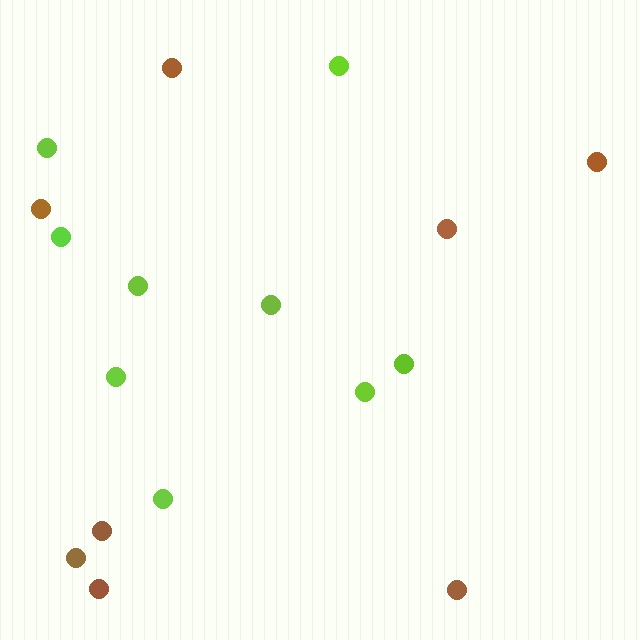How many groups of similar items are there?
There are 2 groups: one group of lime circles (9) and one group of brown circles (8).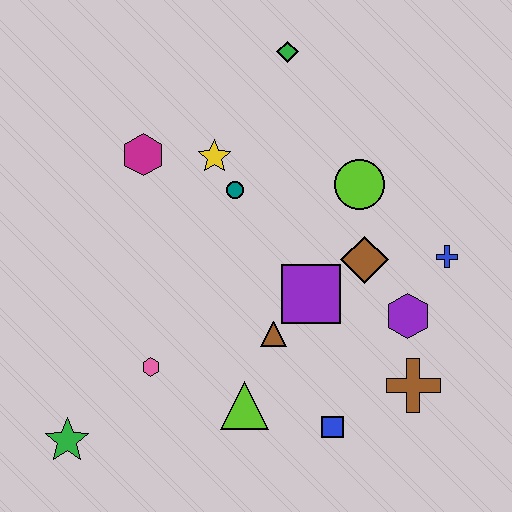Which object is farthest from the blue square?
The green diamond is farthest from the blue square.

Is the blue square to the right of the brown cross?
No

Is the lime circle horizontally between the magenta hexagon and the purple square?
No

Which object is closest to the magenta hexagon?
The yellow star is closest to the magenta hexagon.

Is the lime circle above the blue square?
Yes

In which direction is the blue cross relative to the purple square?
The blue cross is to the right of the purple square.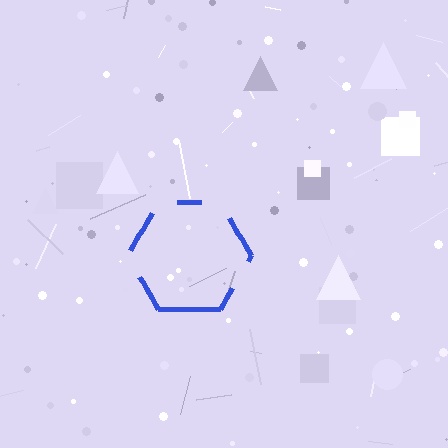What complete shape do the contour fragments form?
The contour fragments form a hexagon.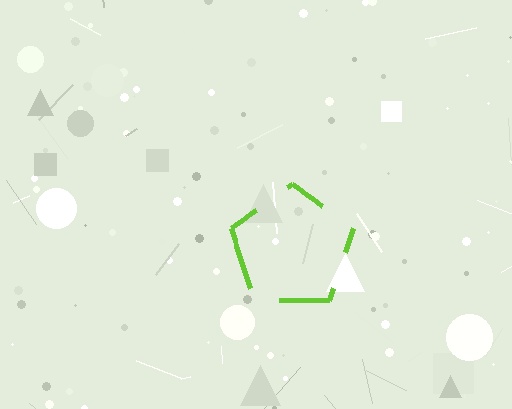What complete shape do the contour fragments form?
The contour fragments form a pentagon.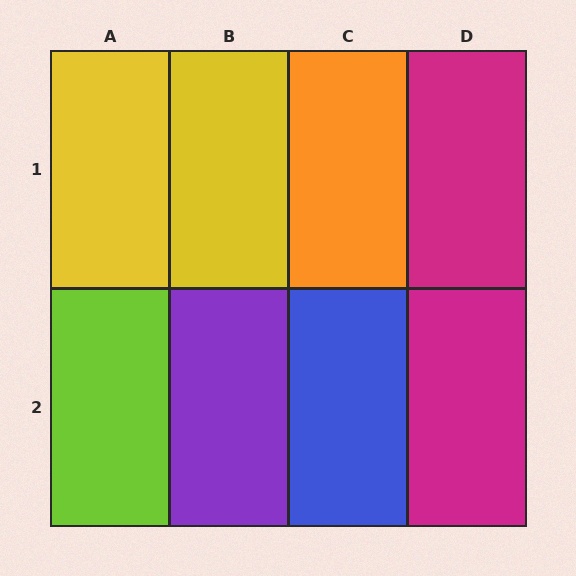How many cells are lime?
1 cell is lime.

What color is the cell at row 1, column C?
Orange.